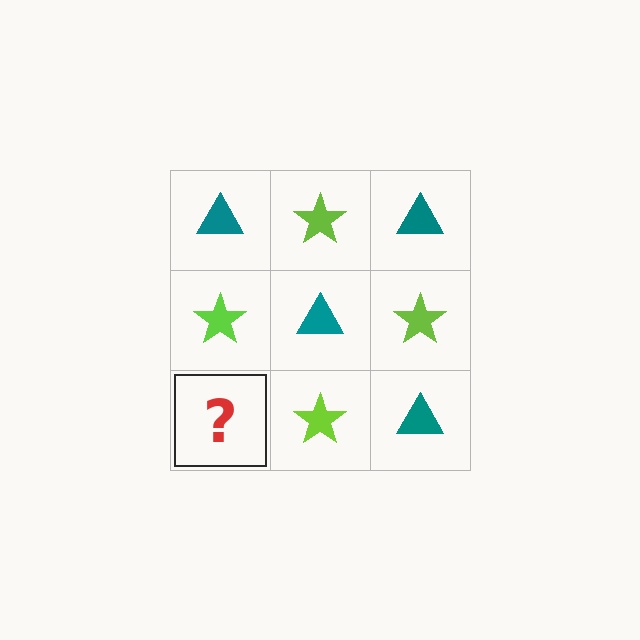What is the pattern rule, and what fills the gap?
The rule is that it alternates teal triangle and lime star in a checkerboard pattern. The gap should be filled with a teal triangle.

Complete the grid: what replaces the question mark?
The question mark should be replaced with a teal triangle.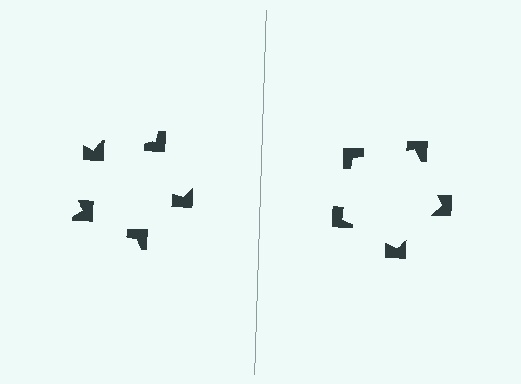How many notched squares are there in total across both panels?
10 — 5 on each side.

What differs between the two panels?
The notched squares are positioned identically on both sides; only the wedge orientations differ. On the right they align to a pentagon; on the left they are misaligned.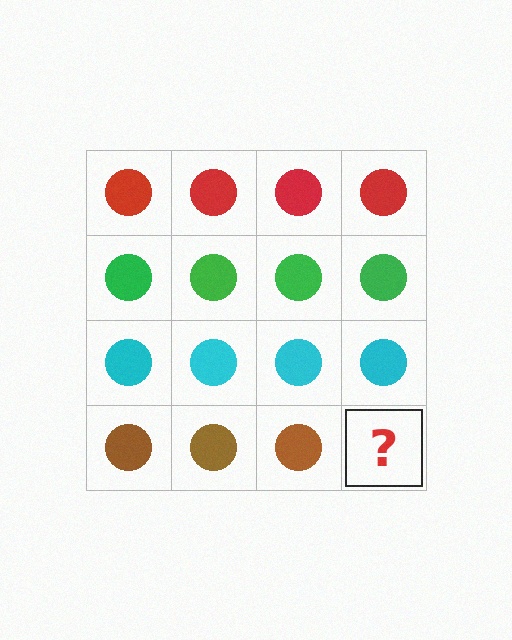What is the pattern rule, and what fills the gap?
The rule is that each row has a consistent color. The gap should be filled with a brown circle.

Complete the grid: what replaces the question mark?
The question mark should be replaced with a brown circle.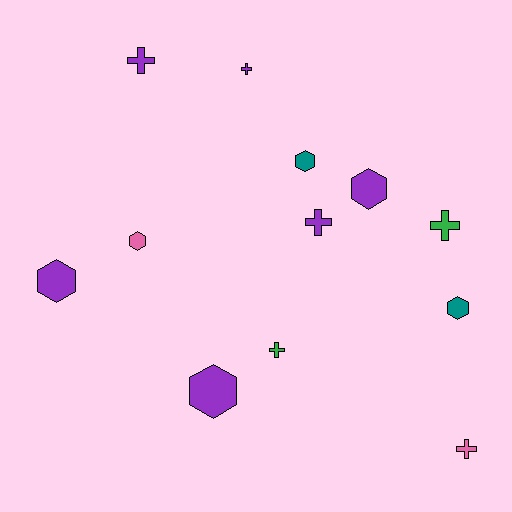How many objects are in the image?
There are 12 objects.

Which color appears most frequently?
Purple, with 6 objects.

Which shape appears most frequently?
Hexagon, with 6 objects.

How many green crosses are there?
There are 2 green crosses.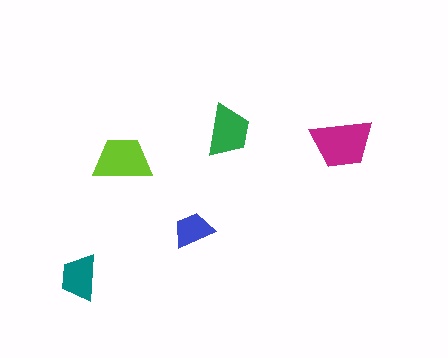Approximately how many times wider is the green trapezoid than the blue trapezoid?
About 1.5 times wider.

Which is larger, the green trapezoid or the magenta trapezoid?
The magenta one.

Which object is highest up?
The green trapezoid is topmost.